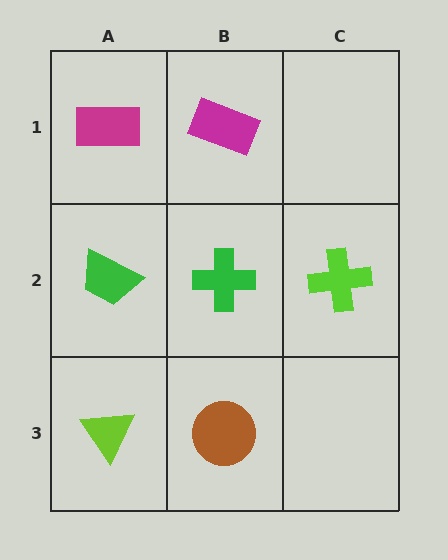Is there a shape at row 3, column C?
No, that cell is empty.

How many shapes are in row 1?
2 shapes.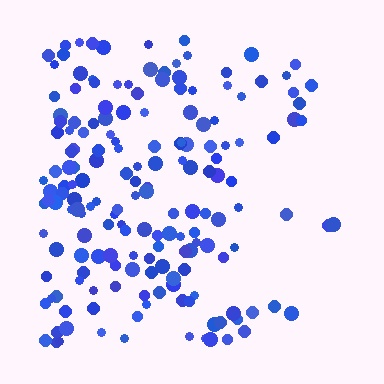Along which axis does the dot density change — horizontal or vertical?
Horizontal.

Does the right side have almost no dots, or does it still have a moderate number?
Still a moderate number, just noticeably fewer than the left.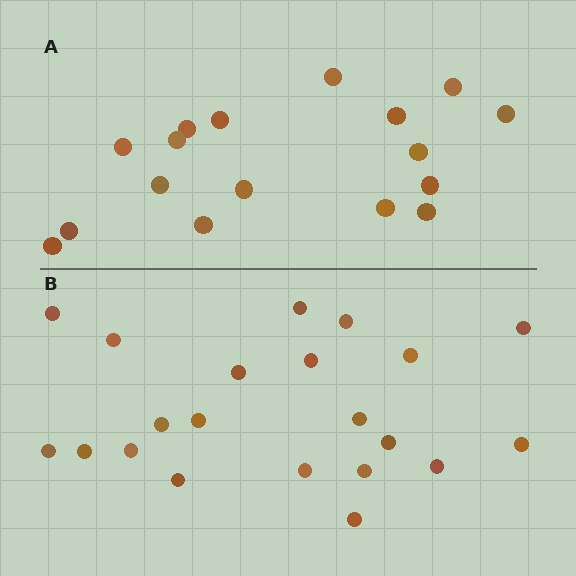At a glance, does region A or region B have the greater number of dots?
Region B (the bottom region) has more dots.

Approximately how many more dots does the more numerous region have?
Region B has about 4 more dots than region A.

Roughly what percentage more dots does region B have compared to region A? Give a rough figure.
About 25% more.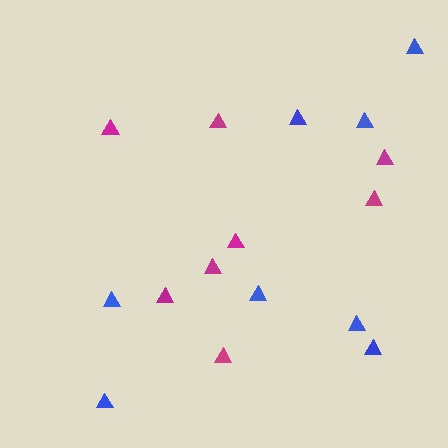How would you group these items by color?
There are 2 groups: one group of magenta triangles (8) and one group of blue triangles (8).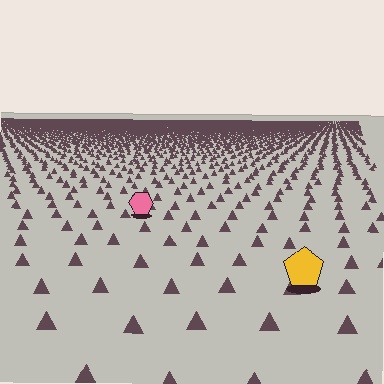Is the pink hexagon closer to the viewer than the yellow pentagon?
No. The yellow pentagon is closer — you can tell from the texture gradient: the ground texture is coarser near it.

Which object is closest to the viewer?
The yellow pentagon is closest. The texture marks near it are larger and more spread out.